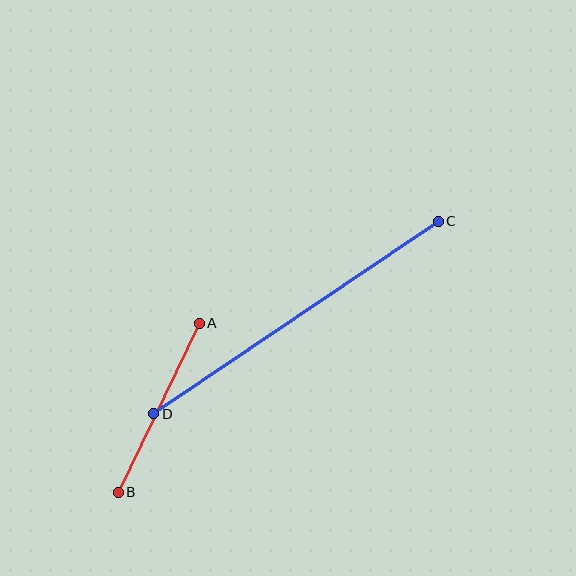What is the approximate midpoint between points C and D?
The midpoint is at approximately (296, 318) pixels.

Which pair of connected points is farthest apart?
Points C and D are farthest apart.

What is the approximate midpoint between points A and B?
The midpoint is at approximately (159, 408) pixels.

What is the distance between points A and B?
The distance is approximately 188 pixels.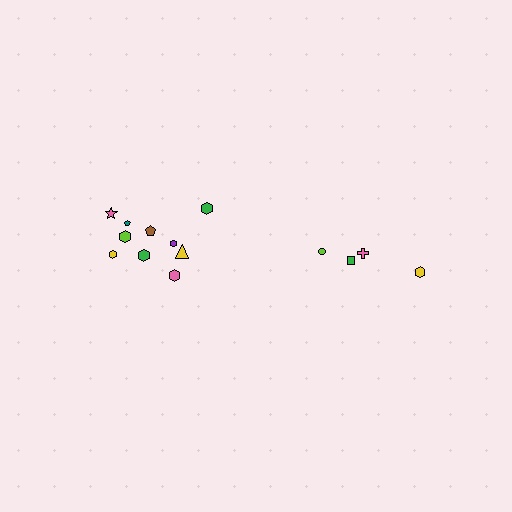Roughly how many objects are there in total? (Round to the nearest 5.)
Roughly 15 objects in total.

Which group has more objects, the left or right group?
The left group.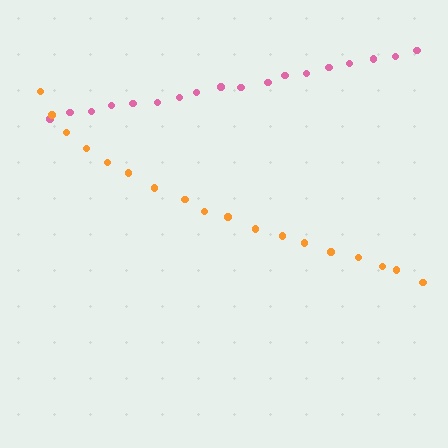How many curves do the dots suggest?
There are 2 distinct paths.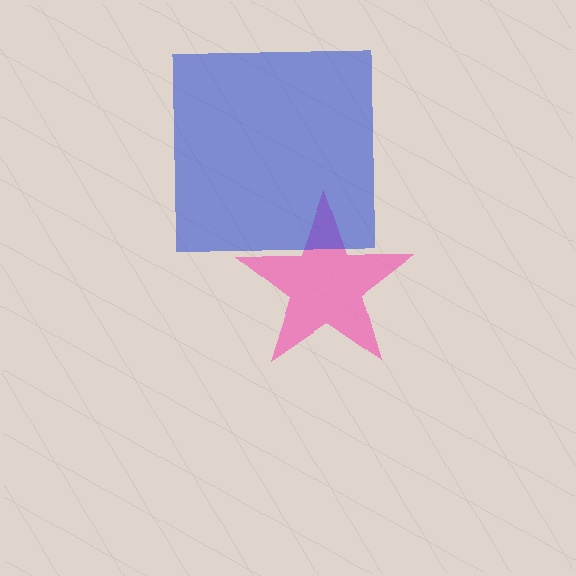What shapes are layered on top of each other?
The layered shapes are: a pink star, a blue square.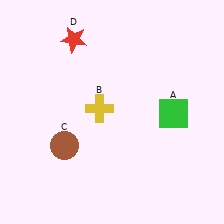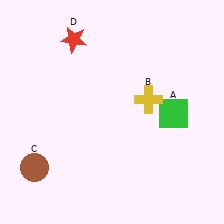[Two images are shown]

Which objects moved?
The objects that moved are: the yellow cross (B), the brown circle (C).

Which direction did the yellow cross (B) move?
The yellow cross (B) moved right.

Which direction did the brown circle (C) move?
The brown circle (C) moved left.